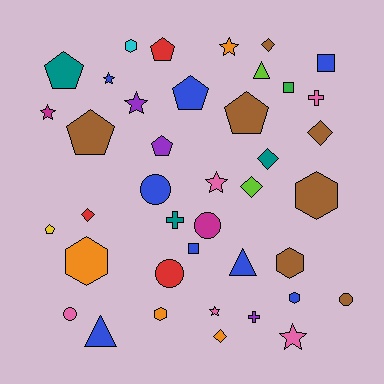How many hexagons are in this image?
There are 6 hexagons.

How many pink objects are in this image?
There are 5 pink objects.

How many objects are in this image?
There are 40 objects.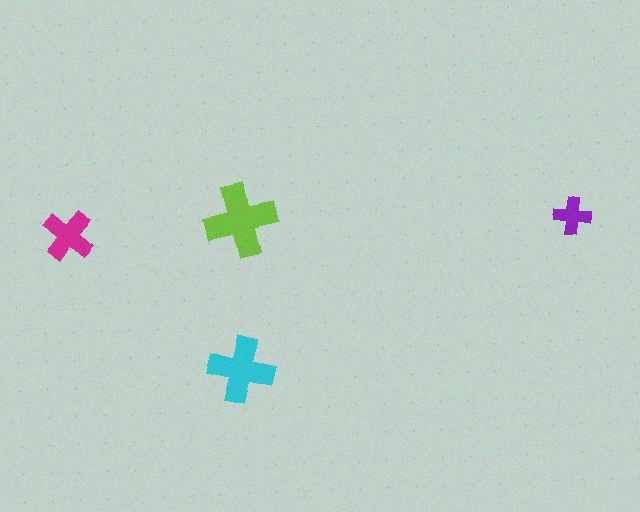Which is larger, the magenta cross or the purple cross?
The magenta one.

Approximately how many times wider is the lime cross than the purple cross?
About 2 times wider.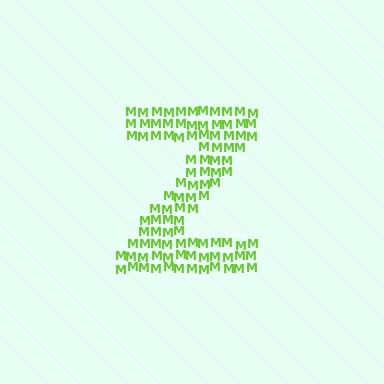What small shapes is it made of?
It is made of small letter M's.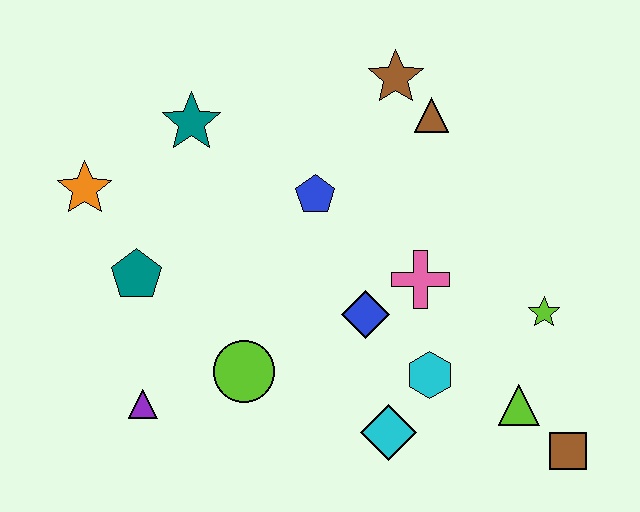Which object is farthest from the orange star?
The brown square is farthest from the orange star.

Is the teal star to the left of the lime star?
Yes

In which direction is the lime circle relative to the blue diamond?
The lime circle is to the left of the blue diamond.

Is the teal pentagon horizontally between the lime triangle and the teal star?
No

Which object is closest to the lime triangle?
The brown square is closest to the lime triangle.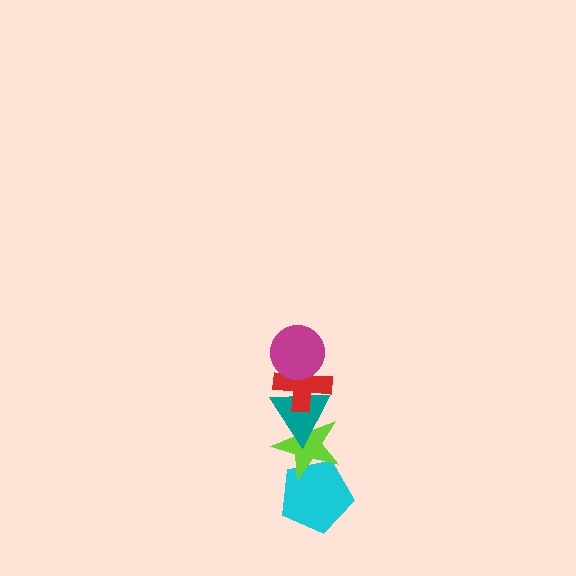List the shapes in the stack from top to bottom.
From top to bottom: the magenta circle, the red cross, the teal triangle, the lime star, the cyan pentagon.